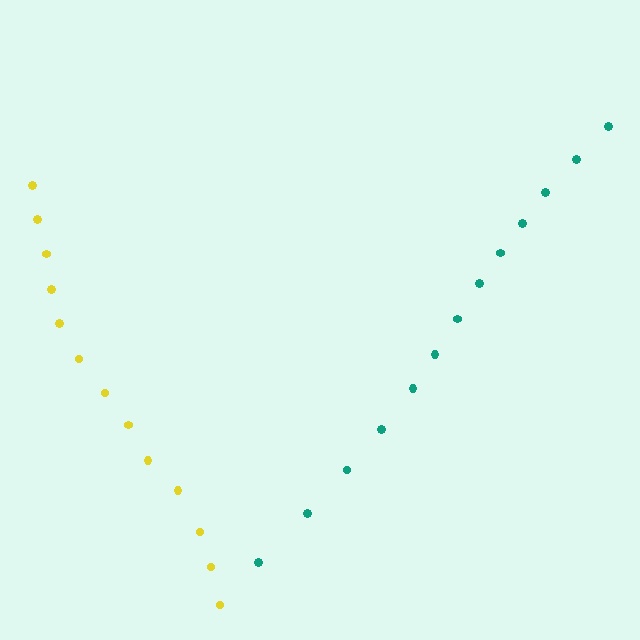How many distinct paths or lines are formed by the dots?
There are 2 distinct paths.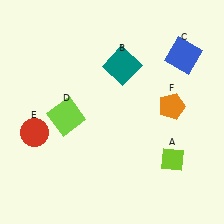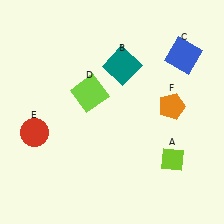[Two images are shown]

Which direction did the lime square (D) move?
The lime square (D) moved right.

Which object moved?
The lime square (D) moved right.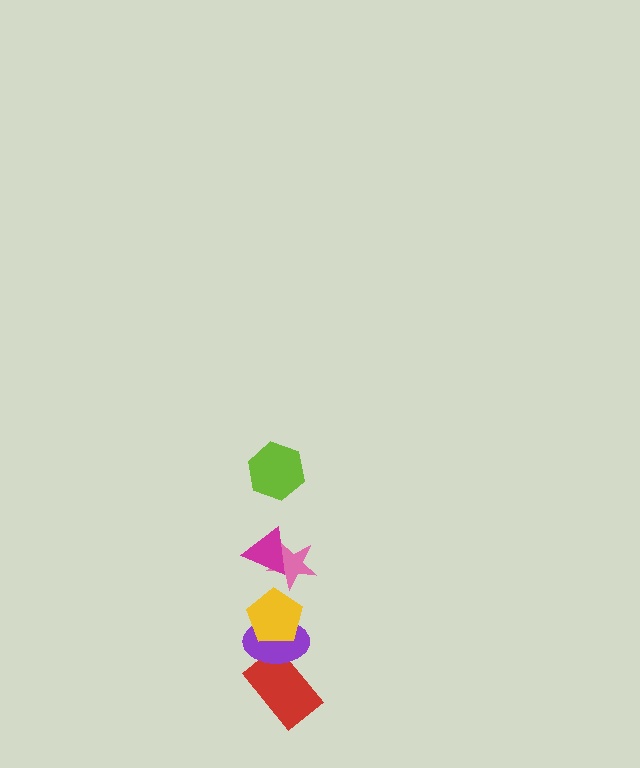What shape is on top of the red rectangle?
The purple ellipse is on top of the red rectangle.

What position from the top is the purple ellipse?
The purple ellipse is 5th from the top.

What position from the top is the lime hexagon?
The lime hexagon is 1st from the top.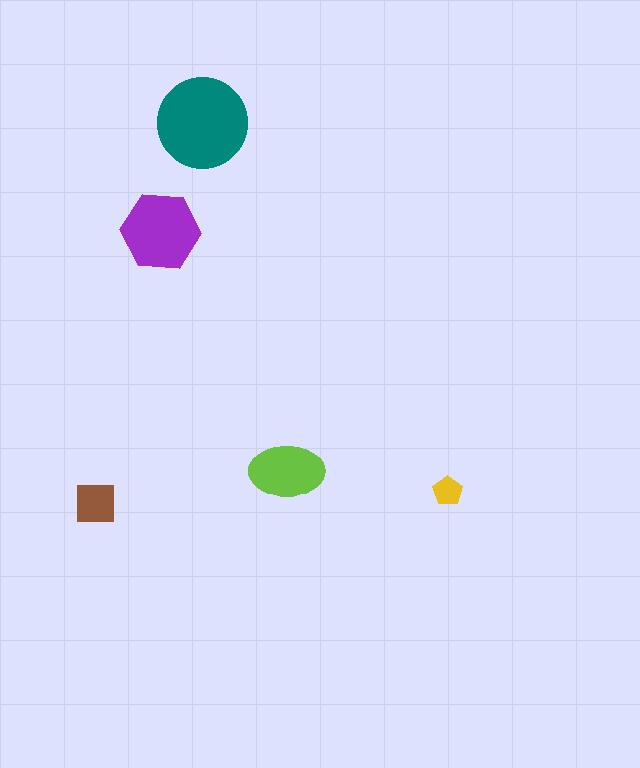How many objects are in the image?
There are 5 objects in the image.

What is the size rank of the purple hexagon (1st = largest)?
2nd.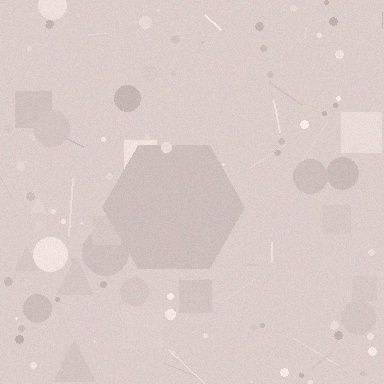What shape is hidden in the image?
A hexagon is hidden in the image.